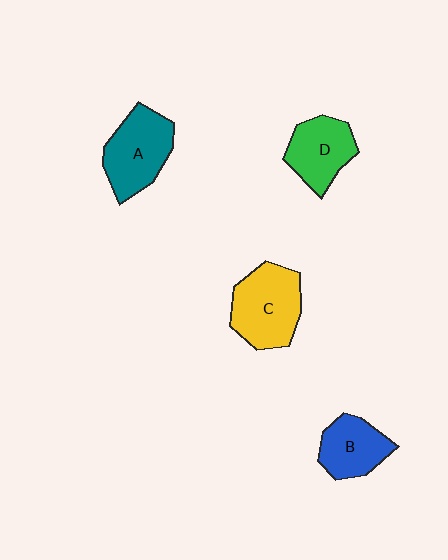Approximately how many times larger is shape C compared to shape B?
Approximately 1.4 times.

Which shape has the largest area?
Shape C (yellow).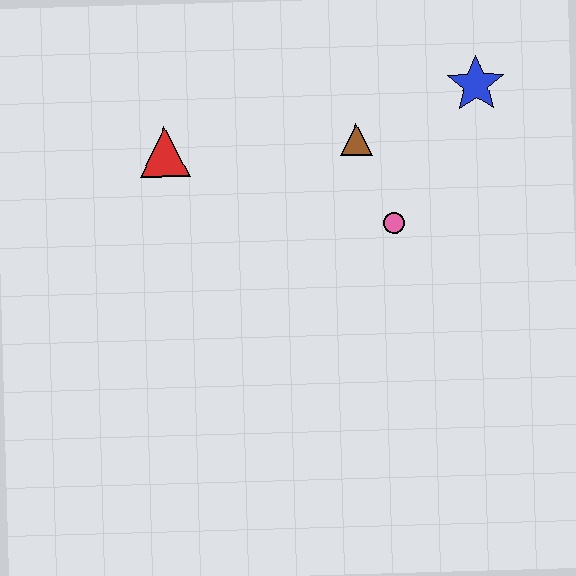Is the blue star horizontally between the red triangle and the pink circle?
No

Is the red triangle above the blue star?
No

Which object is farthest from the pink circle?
The red triangle is farthest from the pink circle.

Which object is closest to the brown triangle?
The pink circle is closest to the brown triangle.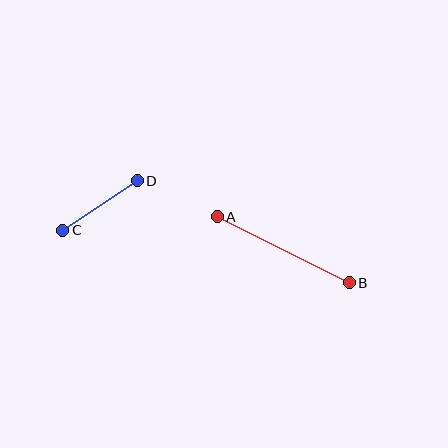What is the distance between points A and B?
The distance is approximately 148 pixels.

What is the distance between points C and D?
The distance is approximately 89 pixels.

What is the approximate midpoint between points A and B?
The midpoint is at approximately (283, 250) pixels.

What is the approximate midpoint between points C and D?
The midpoint is at approximately (100, 205) pixels.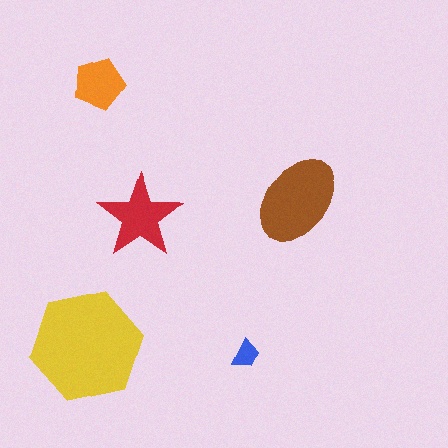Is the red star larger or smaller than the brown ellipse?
Smaller.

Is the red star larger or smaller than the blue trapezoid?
Larger.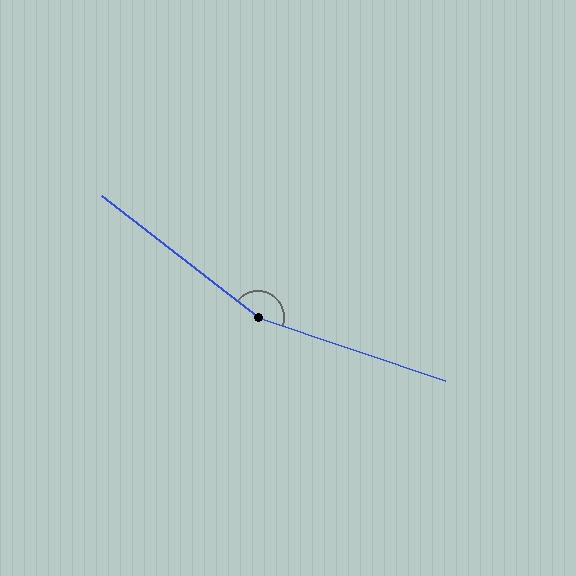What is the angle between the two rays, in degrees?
Approximately 161 degrees.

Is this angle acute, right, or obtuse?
It is obtuse.